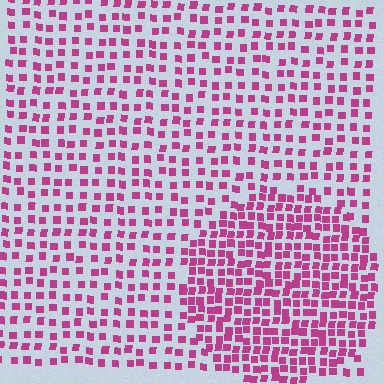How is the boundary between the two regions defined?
The boundary is defined by a change in element density (approximately 1.8x ratio). All elements are the same color, size, and shape.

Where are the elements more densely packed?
The elements are more densely packed inside the circle boundary.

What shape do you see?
I see a circle.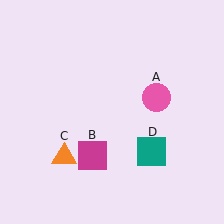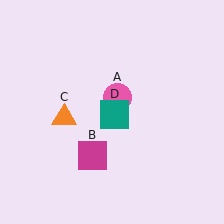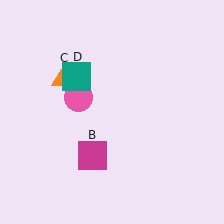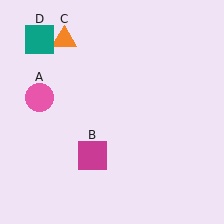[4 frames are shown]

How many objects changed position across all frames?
3 objects changed position: pink circle (object A), orange triangle (object C), teal square (object D).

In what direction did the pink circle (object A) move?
The pink circle (object A) moved left.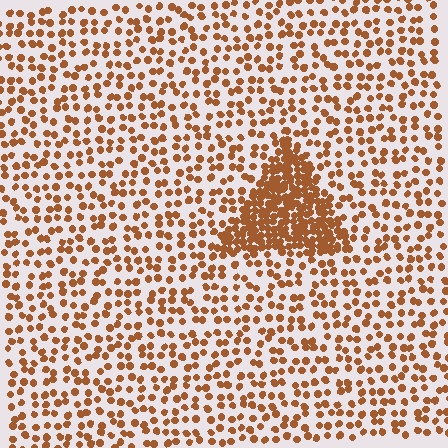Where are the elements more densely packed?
The elements are more densely packed inside the triangle boundary.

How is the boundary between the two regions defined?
The boundary is defined by a change in element density (approximately 3.0x ratio). All elements are the same color, size, and shape.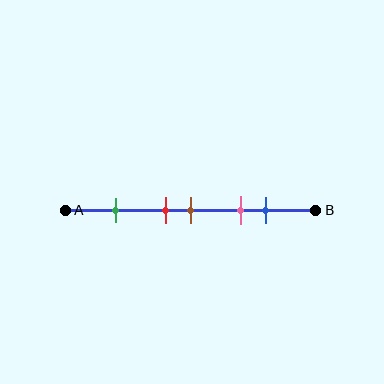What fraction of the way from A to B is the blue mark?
The blue mark is approximately 80% (0.8) of the way from A to B.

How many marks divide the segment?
There are 5 marks dividing the segment.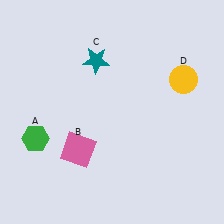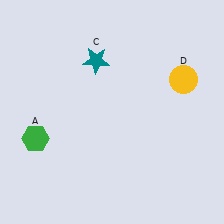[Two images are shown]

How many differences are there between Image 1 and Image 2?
There is 1 difference between the two images.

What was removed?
The pink square (B) was removed in Image 2.